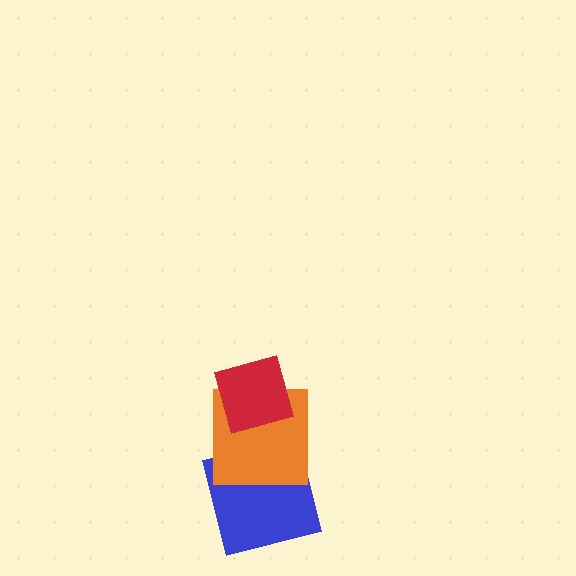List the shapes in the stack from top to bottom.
From top to bottom: the red diamond, the orange square, the blue square.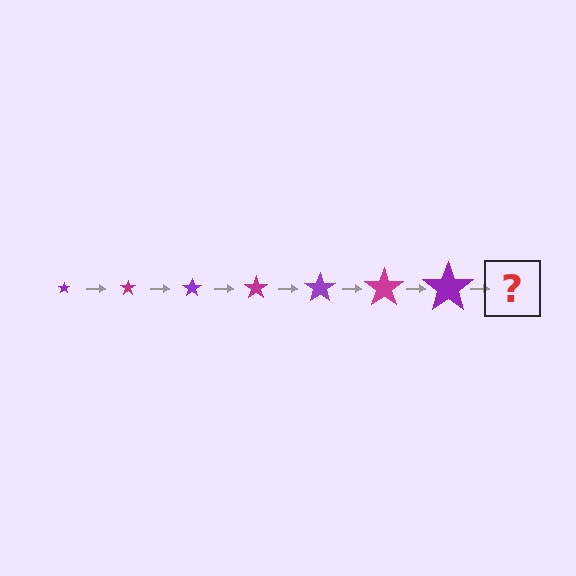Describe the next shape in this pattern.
It should be a magenta star, larger than the previous one.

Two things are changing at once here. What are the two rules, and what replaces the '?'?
The two rules are that the star grows larger each step and the color cycles through purple and magenta. The '?' should be a magenta star, larger than the previous one.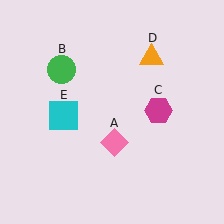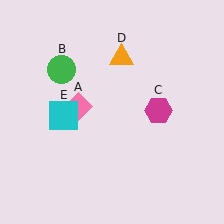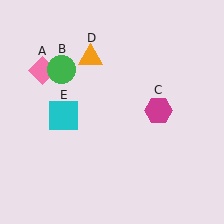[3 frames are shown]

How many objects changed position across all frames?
2 objects changed position: pink diamond (object A), orange triangle (object D).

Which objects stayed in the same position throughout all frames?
Green circle (object B) and magenta hexagon (object C) and cyan square (object E) remained stationary.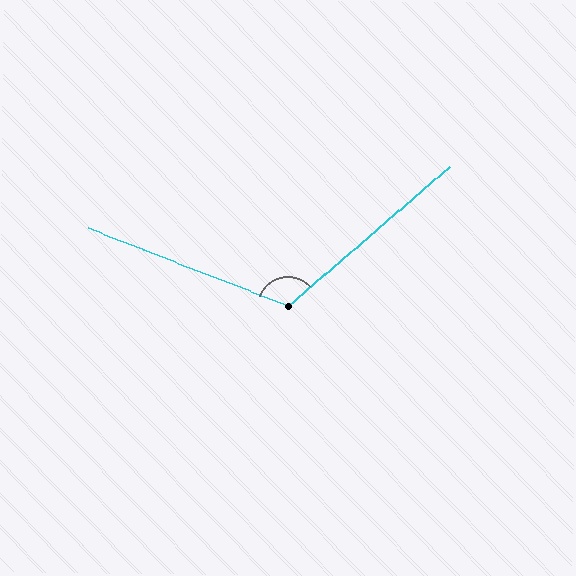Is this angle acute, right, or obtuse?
It is obtuse.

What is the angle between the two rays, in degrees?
Approximately 118 degrees.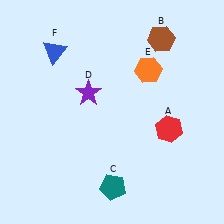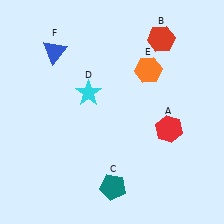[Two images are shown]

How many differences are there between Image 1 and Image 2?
There are 2 differences between the two images.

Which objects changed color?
B changed from brown to red. D changed from purple to cyan.